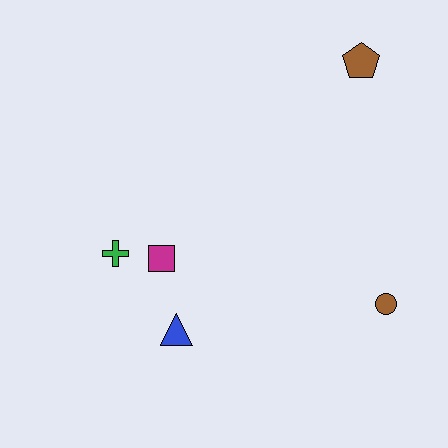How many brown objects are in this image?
There are 2 brown objects.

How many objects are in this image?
There are 5 objects.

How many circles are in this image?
There is 1 circle.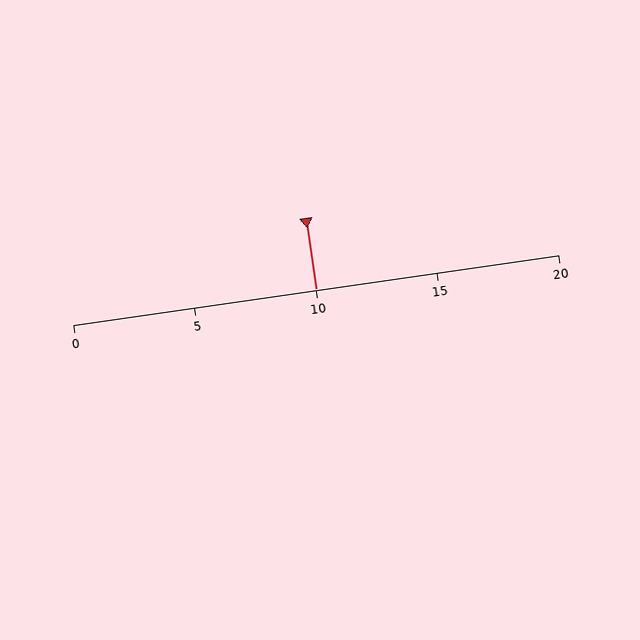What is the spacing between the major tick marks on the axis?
The major ticks are spaced 5 apart.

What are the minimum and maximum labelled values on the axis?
The axis runs from 0 to 20.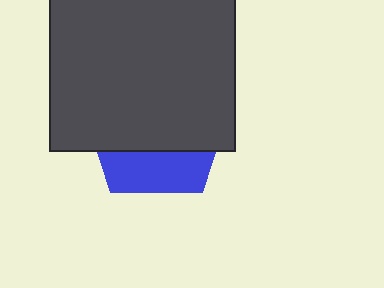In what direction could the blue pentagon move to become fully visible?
The blue pentagon could move down. That would shift it out from behind the dark gray square entirely.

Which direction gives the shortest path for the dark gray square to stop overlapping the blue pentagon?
Moving up gives the shortest separation.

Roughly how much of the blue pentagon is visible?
A small part of it is visible (roughly 30%).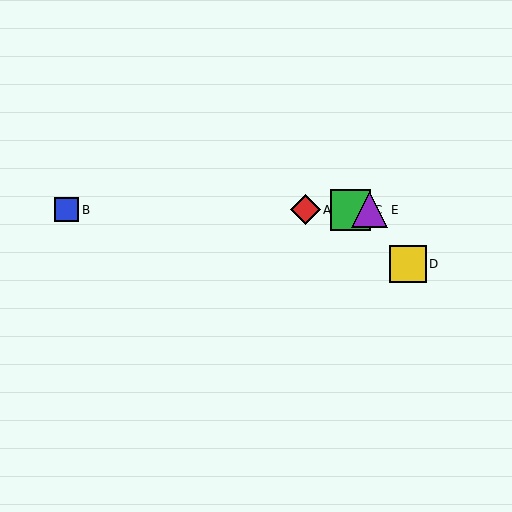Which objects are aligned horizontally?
Objects A, B, C, E are aligned horizontally.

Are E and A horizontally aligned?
Yes, both are at y≈210.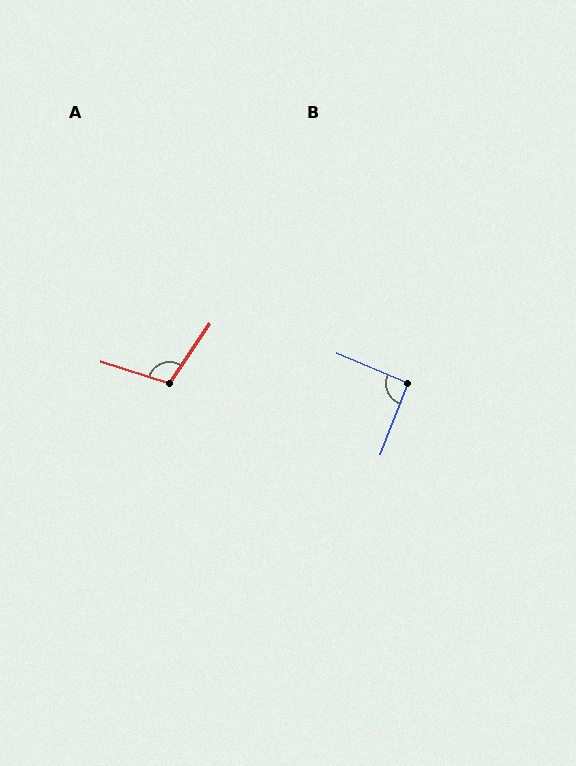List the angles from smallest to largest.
B (92°), A (107°).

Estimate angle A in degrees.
Approximately 107 degrees.